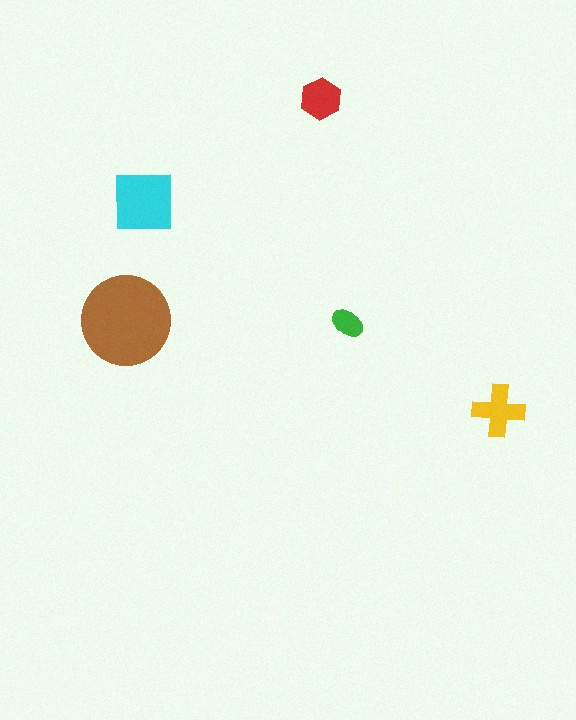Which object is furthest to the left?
The brown circle is leftmost.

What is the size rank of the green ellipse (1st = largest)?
5th.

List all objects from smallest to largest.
The green ellipse, the red hexagon, the yellow cross, the cyan square, the brown circle.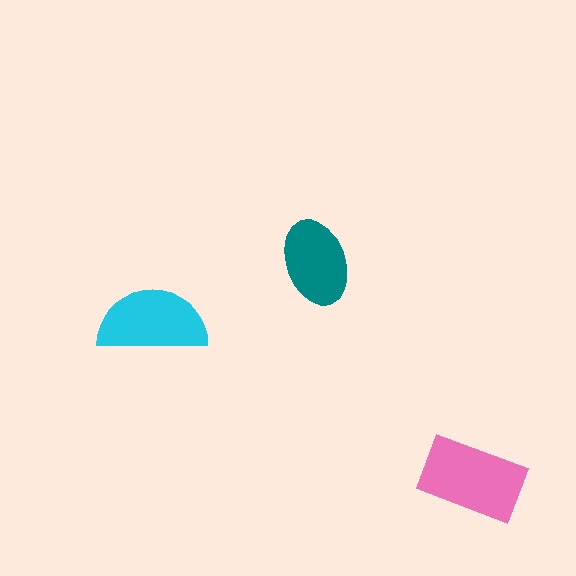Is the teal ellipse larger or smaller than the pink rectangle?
Smaller.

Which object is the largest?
The pink rectangle.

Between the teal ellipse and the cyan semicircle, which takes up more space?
The cyan semicircle.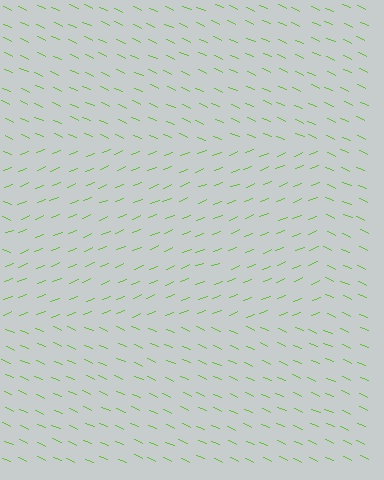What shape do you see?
I see a rectangle.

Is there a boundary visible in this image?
Yes, there is a texture boundary formed by a change in line orientation.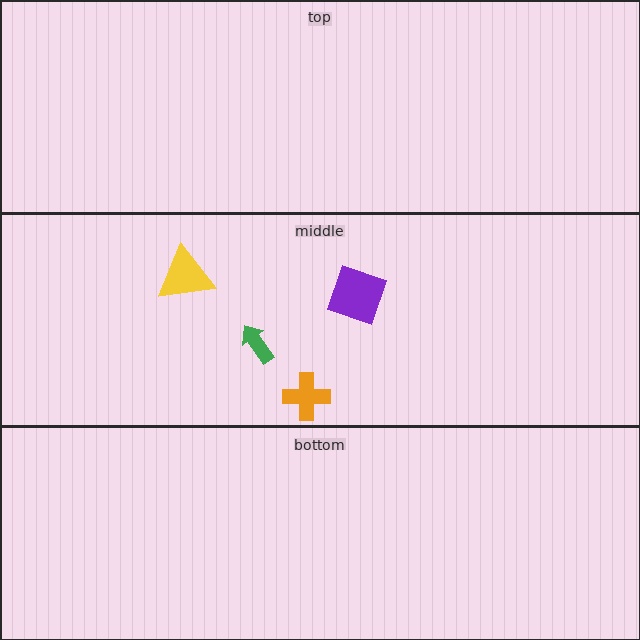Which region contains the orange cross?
The middle region.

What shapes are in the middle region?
The green arrow, the yellow triangle, the orange cross, the purple diamond.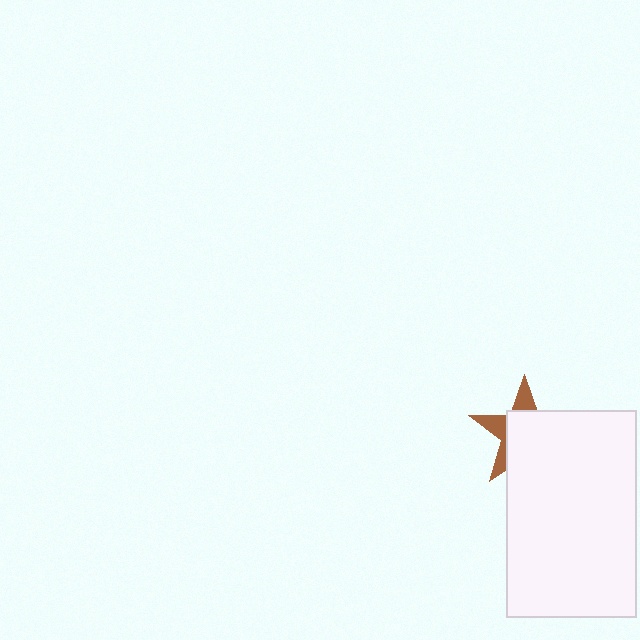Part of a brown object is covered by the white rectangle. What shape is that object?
It is a star.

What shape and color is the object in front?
The object in front is a white rectangle.